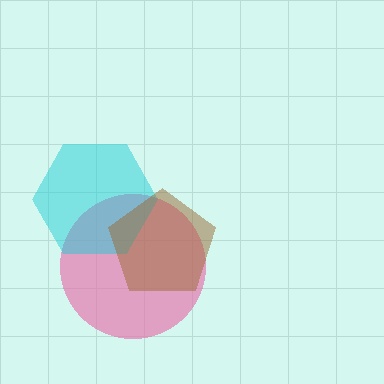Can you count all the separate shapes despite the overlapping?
Yes, there are 3 separate shapes.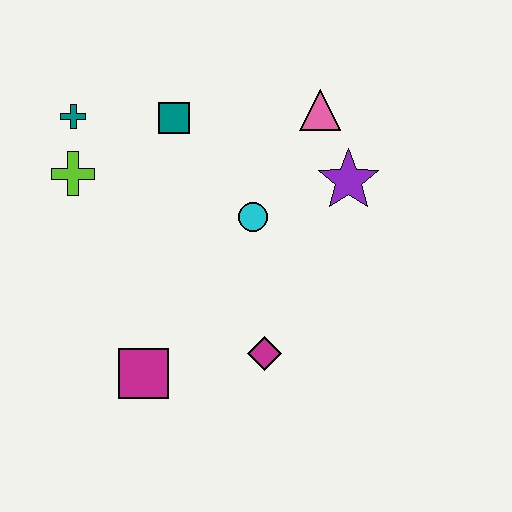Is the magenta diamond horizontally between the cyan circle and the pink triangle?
Yes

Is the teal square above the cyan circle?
Yes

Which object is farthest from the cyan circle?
The teal cross is farthest from the cyan circle.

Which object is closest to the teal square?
The teal cross is closest to the teal square.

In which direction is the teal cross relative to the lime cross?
The teal cross is above the lime cross.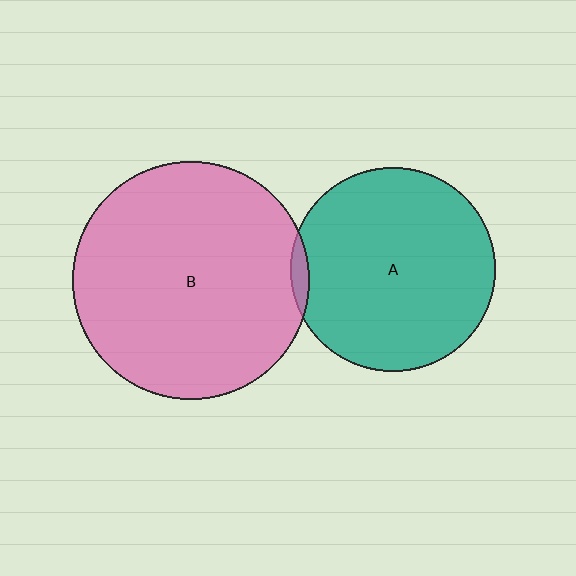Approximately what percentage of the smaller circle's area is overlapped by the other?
Approximately 5%.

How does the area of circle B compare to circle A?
Approximately 1.4 times.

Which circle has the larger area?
Circle B (pink).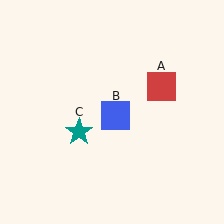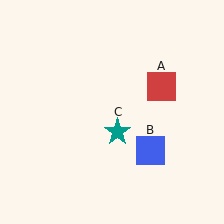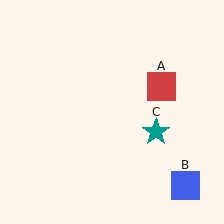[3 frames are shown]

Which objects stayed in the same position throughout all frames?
Red square (object A) remained stationary.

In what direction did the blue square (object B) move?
The blue square (object B) moved down and to the right.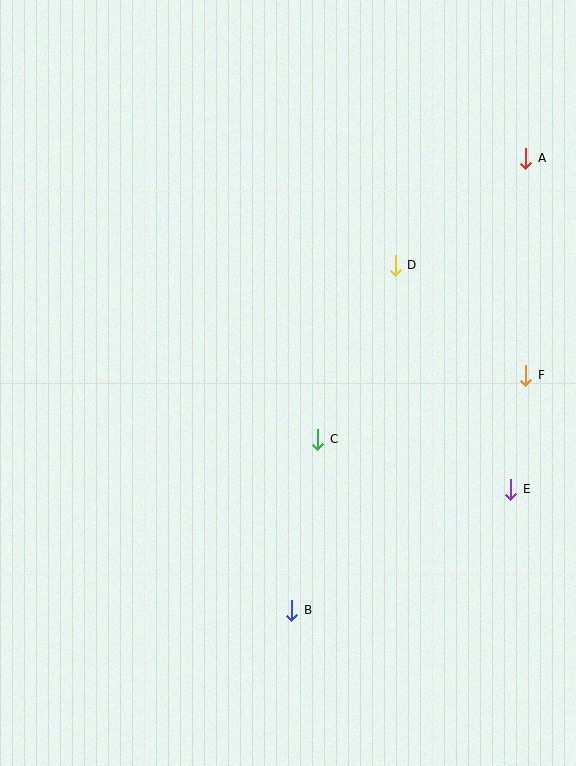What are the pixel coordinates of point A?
Point A is at (526, 158).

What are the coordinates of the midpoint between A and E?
The midpoint between A and E is at (518, 324).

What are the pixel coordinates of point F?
Point F is at (526, 375).